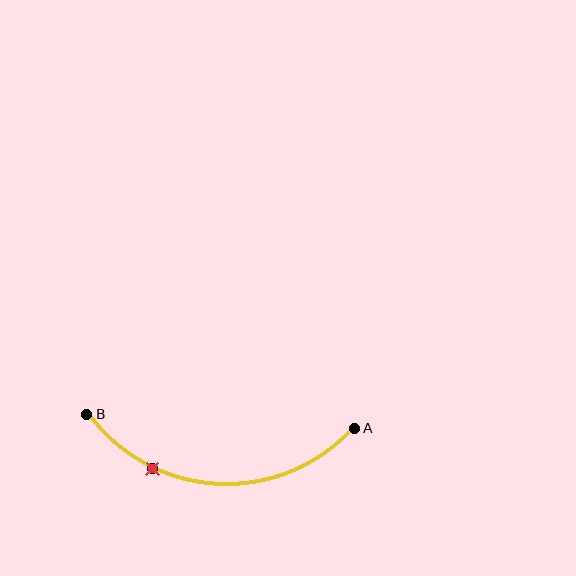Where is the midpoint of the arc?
The arc midpoint is the point on the curve farthest from the straight line joining A and B. It sits below that line.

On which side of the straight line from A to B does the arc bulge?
The arc bulges below the straight line connecting A and B.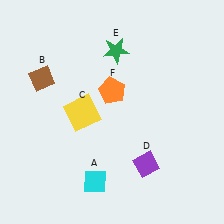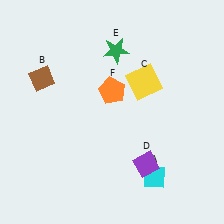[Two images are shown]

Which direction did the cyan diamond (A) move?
The cyan diamond (A) moved right.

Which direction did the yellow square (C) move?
The yellow square (C) moved right.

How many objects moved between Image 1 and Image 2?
2 objects moved between the two images.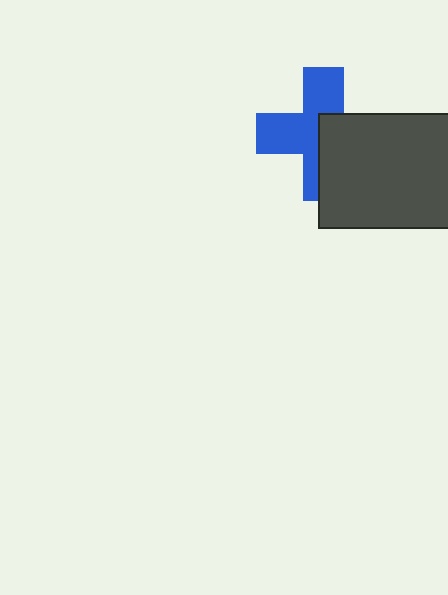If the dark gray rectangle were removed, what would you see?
You would see the complete blue cross.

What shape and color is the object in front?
The object in front is a dark gray rectangle.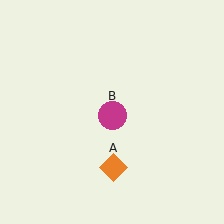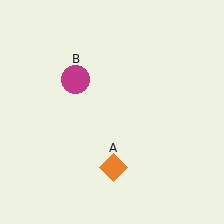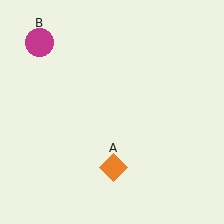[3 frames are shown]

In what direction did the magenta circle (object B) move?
The magenta circle (object B) moved up and to the left.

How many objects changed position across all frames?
1 object changed position: magenta circle (object B).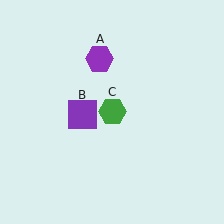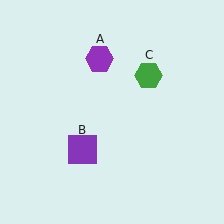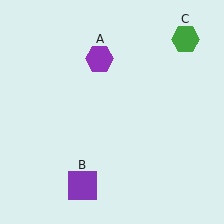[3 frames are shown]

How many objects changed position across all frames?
2 objects changed position: purple square (object B), green hexagon (object C).